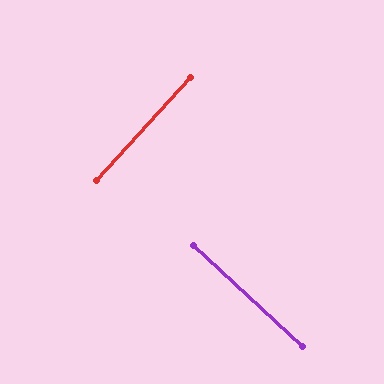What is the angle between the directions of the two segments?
Approximately 90 degrees.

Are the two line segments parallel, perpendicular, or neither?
Perpendicular — they meet at approximately 90°.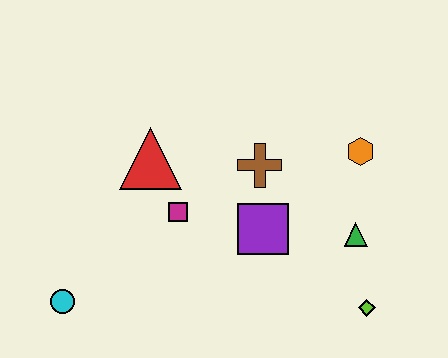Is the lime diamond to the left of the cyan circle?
No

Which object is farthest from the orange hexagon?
The cyan circle is farthest from the orange hexagon.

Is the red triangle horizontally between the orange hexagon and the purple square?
No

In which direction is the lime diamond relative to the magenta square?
The lime diamond is to the right of the magenta square.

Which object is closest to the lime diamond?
The green triangle is closest to the lime diamond.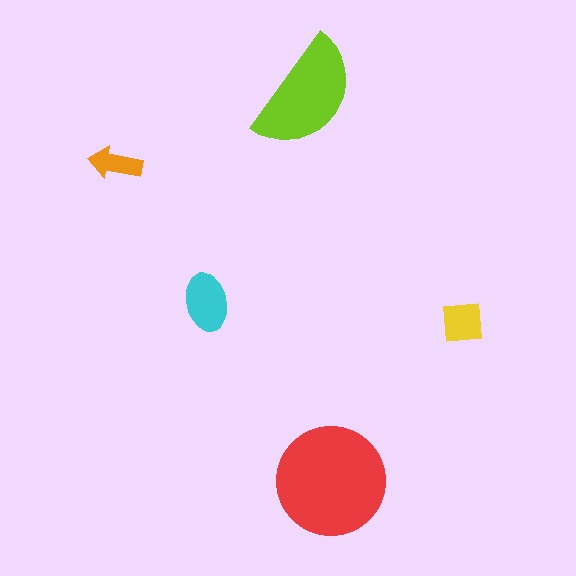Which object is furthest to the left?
The orange arrow is leftmost.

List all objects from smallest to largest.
The orange arrow, the yellow square, the cyan ellipse, the lime semicircle, the red circle.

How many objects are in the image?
There are 5 objects in the image.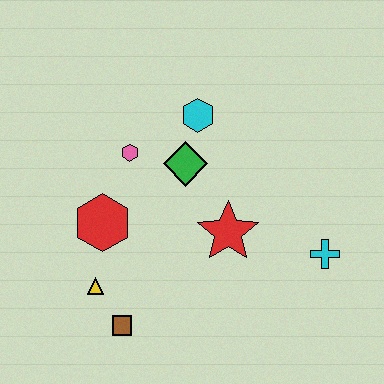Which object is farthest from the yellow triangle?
The cyan cross is farthest from the yellow triangle.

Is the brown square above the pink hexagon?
No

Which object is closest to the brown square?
The yellow triangle is closest to the brown square.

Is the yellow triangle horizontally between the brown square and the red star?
No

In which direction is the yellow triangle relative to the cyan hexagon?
The yellow triangle is below the cyan hexagon.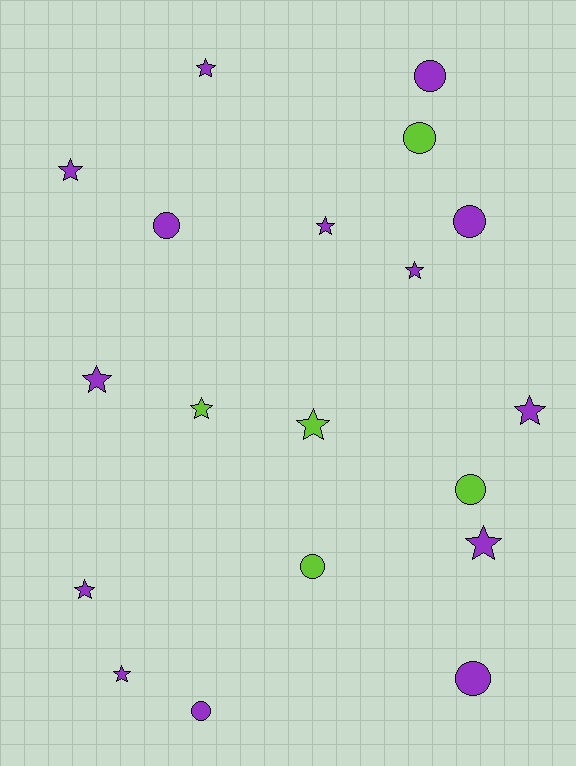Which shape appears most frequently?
Star, with 11 objects.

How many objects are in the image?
There are 19 objects.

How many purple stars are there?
There are 9 purple stars.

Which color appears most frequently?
Purple, with 14 objects.